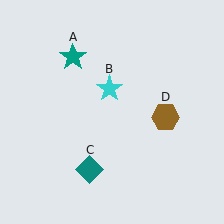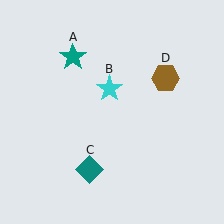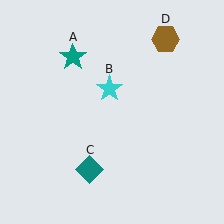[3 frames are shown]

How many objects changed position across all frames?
1 object changed position: brown hexagon (object D).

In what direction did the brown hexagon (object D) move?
The brown hexagon (object D) moved up.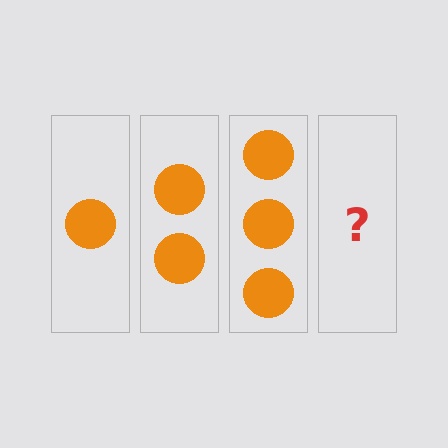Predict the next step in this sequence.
The next step is 4 circles.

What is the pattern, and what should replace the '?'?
The pattern is that each step adds one more circle. The '?' should be 4 circles.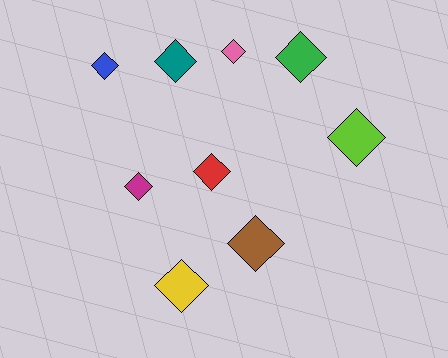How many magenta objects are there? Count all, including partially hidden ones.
There is 1 magenta object.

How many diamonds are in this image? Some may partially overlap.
There are 9 diamonds.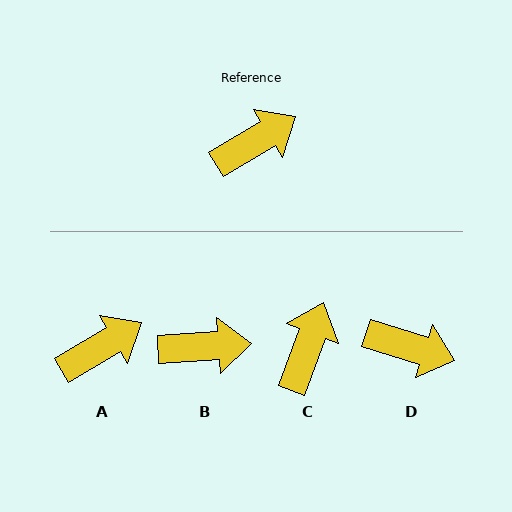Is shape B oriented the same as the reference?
No, it is off by about 28 degrees.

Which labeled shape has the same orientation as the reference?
A.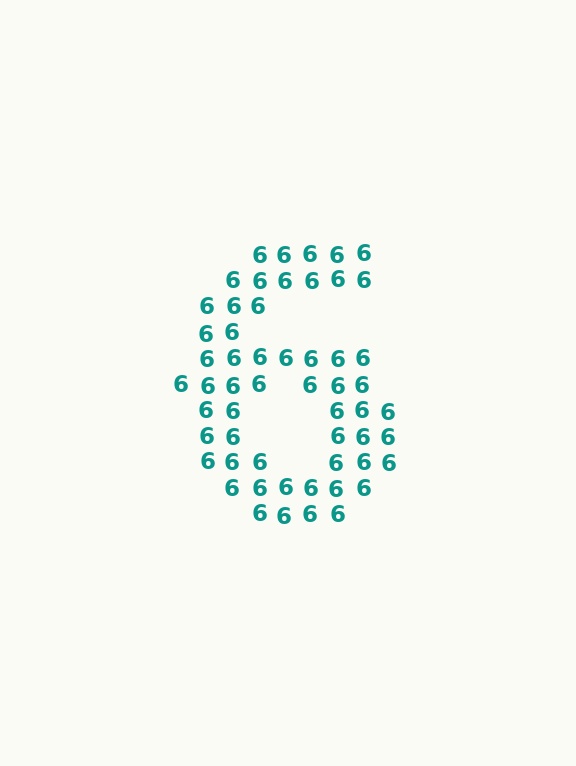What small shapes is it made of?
It is made of small digit 6's.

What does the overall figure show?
The overall figure shows the digit 6.